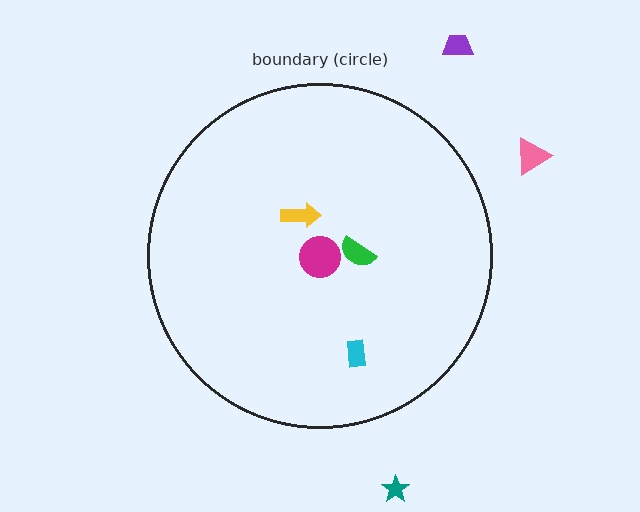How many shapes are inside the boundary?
4 inside, 3 outside.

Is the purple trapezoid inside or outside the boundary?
Outside.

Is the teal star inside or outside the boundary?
Outside.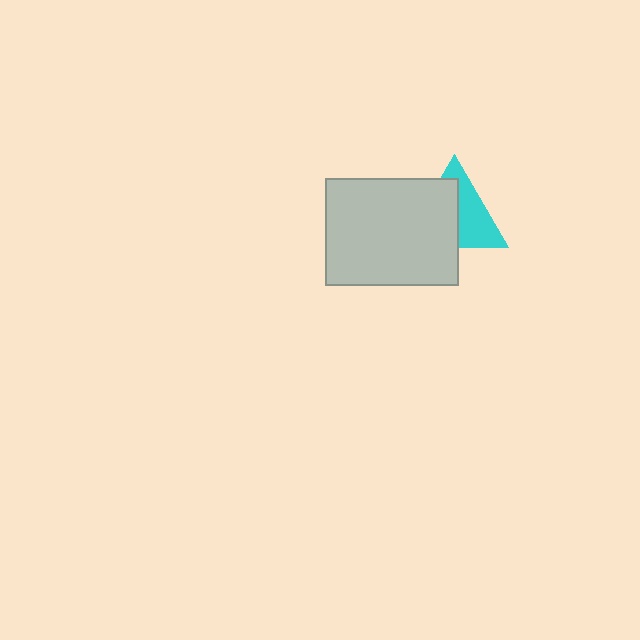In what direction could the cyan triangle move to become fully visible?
The cyan triangle could move toward the upper-right. That would shift it out from behind the light gray rectangle entirely.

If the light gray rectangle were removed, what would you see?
You would see the complete cyan triangle.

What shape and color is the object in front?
The object in front is a light gray rectangle.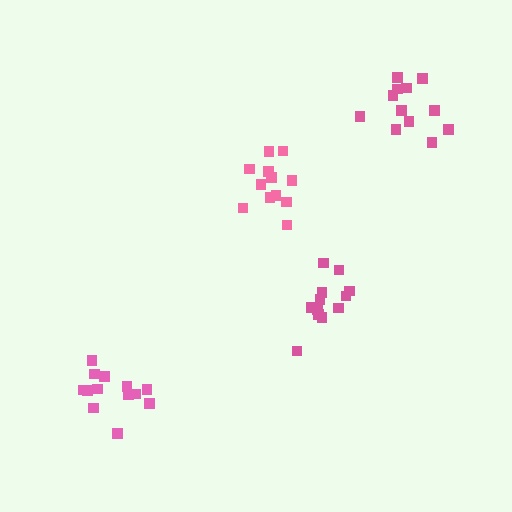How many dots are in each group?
Group 1: 13 dots, Group 2: 12 dots, Group 3: 12 dots, Group 4: 12 dots (49 total).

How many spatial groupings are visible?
There are 4 spatial groupings.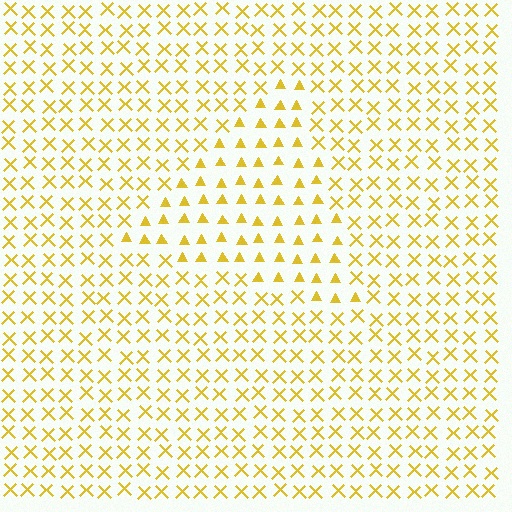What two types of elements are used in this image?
The image uses triangles inside the triangle region and X marks outside it.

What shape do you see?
I see a triangle.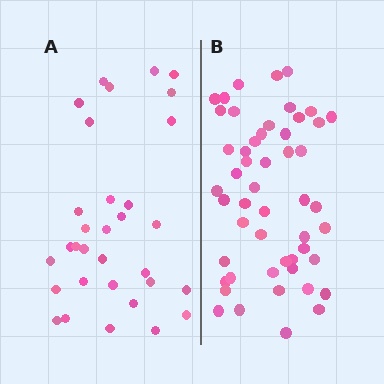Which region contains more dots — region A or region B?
Region B (the right region) has more dots.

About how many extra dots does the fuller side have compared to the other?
Region B has approximately 20 more dots than region A.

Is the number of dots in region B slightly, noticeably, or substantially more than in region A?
Region B has substantially more. The ratio is roughly 1.6 to 1.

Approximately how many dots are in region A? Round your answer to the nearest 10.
About 30 dots. (The exact count is 32, which rounds to 30.)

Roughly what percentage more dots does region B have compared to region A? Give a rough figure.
About 60% more.